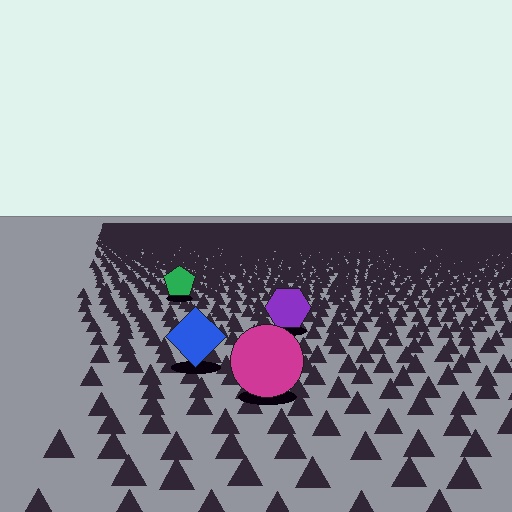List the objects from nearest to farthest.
From nearest to farthest: the magenta circle, the blue diamond, the purple hexagon, the green pentagon.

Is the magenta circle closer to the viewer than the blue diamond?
Yes. The magenta circle is closer — you can tell from the texture gradient: the ground texture is coarser near it.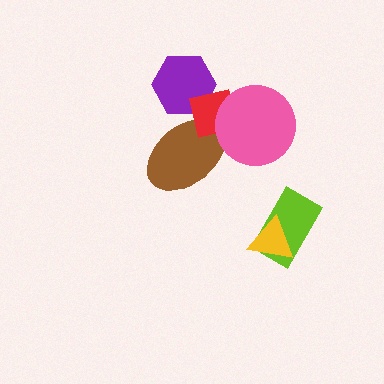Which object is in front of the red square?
The pink circle is in front of the red square.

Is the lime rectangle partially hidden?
Yes, it is partially covered by another shape.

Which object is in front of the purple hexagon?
The red square is in front of the purple hexagon.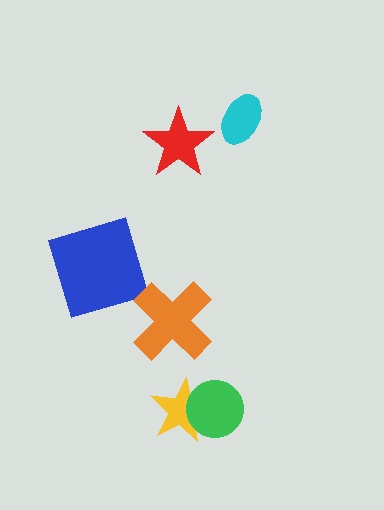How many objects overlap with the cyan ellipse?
0 objects overlap with the cyan ellipse.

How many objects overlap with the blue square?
0 objects overlap with the blue square.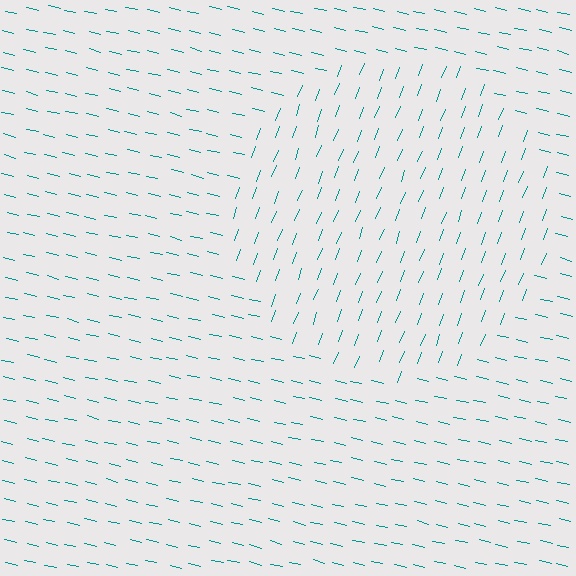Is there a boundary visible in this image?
Yes, there is a texture boundary formed by a change in line orientation.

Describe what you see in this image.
The image is filled with small teal line segments. A circle region in the image has lines oriented differently from the surrounding lines, creating a visible texture boundary.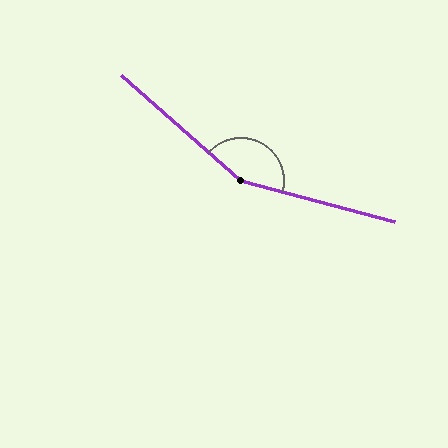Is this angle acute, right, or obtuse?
It is obtuse.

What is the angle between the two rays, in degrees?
Approximately 154 degrees.